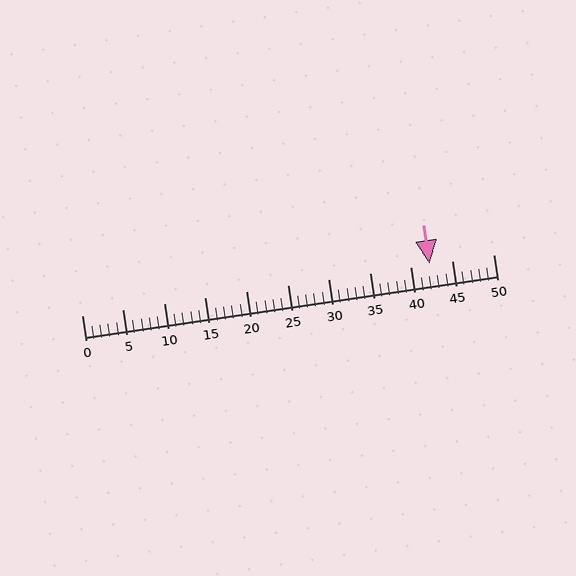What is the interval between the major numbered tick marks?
The major tick marks are spaced 5 units apart.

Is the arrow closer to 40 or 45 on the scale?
The arrow is closer to 40.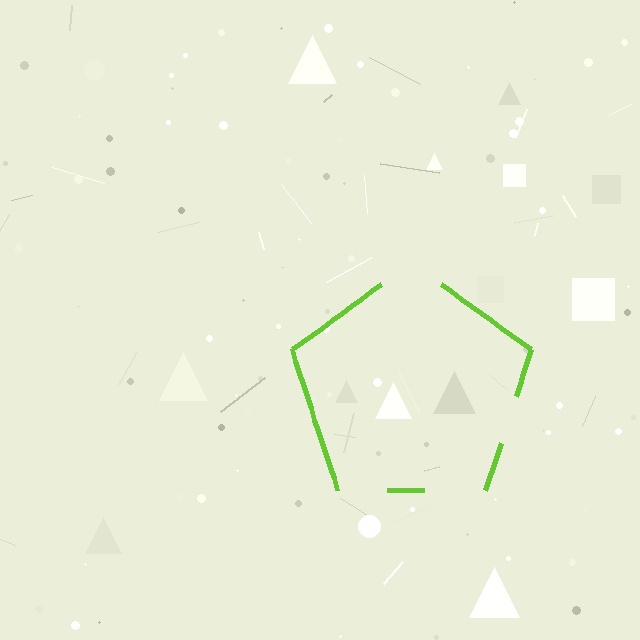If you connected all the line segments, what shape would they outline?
They would outline a pentagon.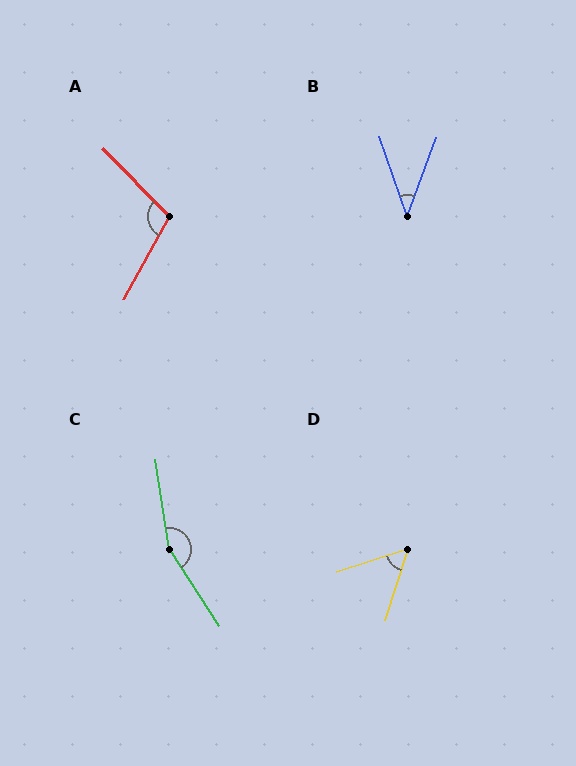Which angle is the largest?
C, at approximately 155 degrees.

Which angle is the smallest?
B, at approximately 39 degrees.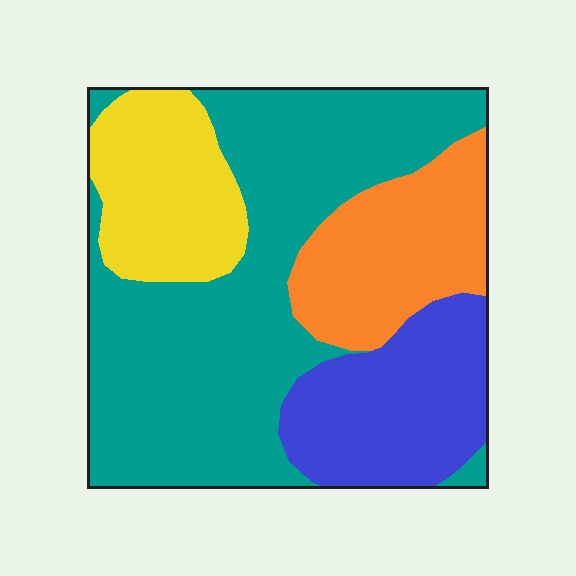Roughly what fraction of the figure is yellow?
Yellow covers 15% of the figure.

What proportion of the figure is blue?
Blue takes up about one fifth (1/5) of the figure.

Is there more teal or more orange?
Teal.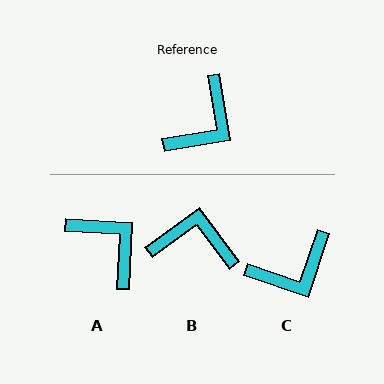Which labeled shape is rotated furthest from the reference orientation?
B, about 117 degrees away.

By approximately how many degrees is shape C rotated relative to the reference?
Approximately 28 degrees clockwise.